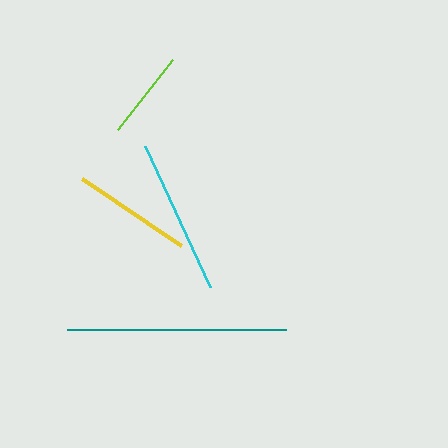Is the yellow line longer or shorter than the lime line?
The yellow line is longer than the lime line.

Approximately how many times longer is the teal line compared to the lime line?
The teal line is approximately 2.5 times the length of the lime line.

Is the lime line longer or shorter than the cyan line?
The cyan line is longer than the lime line.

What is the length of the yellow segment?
The yellow segment is approximately 119 pixels long.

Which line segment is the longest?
The teal line is the longest at approximately 218 pixels.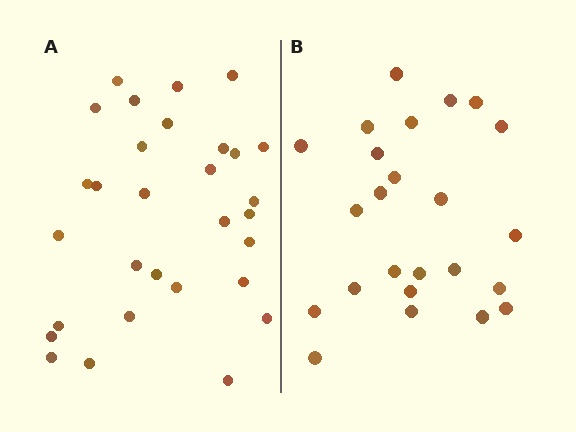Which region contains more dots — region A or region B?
Region A (the left region) has more dots.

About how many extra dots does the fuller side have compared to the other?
Region A has about 6 more dots than region B.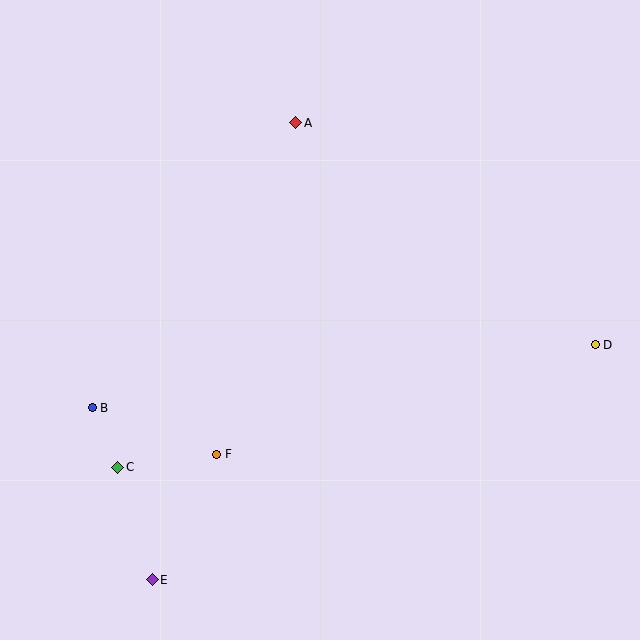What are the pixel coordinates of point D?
Point D is at (595, 345).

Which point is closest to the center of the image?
Point F at (217, 454) is closest to the center.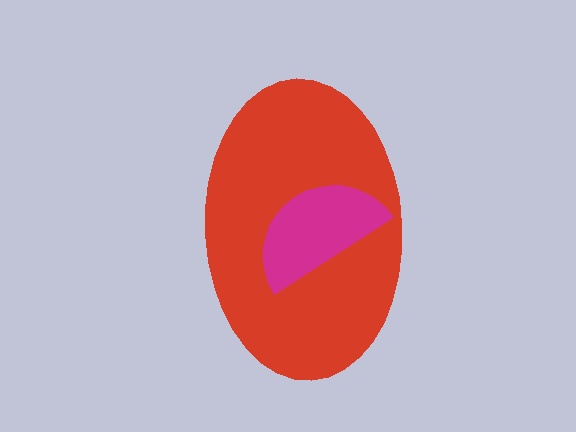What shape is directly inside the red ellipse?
The magenta semicircle.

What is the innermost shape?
The magenta semicircle.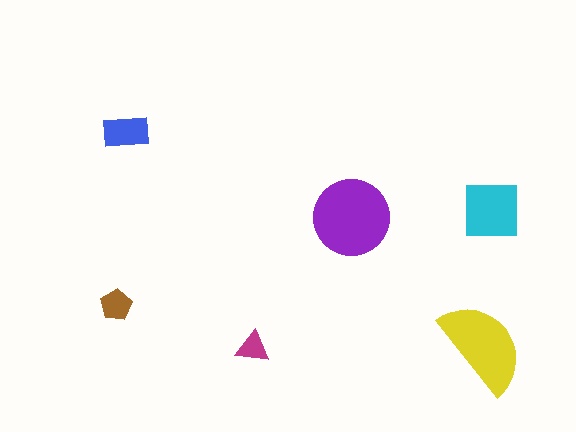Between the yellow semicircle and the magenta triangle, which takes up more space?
The yellow semicircle.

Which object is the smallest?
The magenta triangle.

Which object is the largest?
The purple circle.